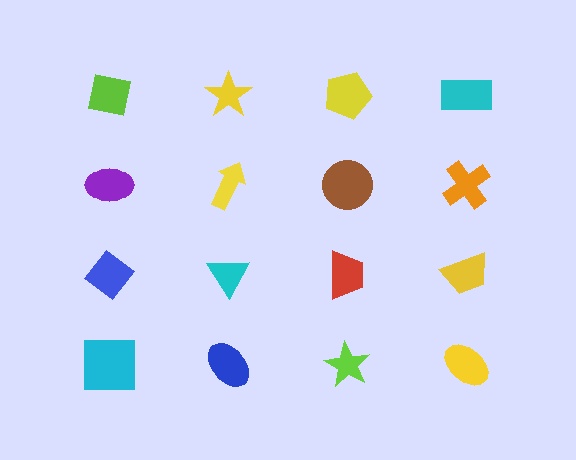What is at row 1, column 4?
A cyan rectangle.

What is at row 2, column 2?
A yellow arrow.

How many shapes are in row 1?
4 shapes.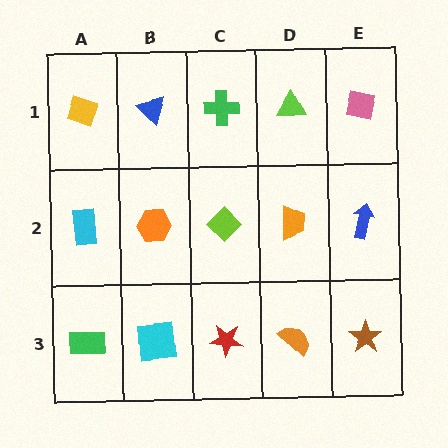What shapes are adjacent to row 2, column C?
A green cross (row 1, column C), a red star (row 3, column C), an orange hexagon (row 2, column B), an orange trapezoid (row 2, column D).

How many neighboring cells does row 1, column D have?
3.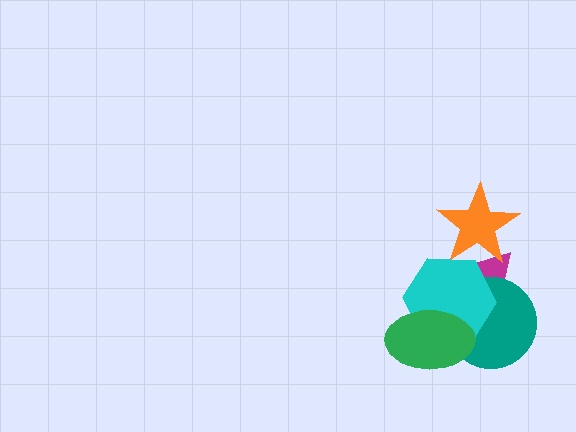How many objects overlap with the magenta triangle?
3 objects overlap with the magenta triangle.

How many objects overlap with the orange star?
2 objects overlap with the orange star.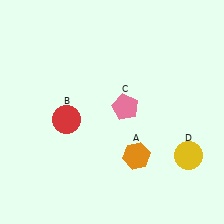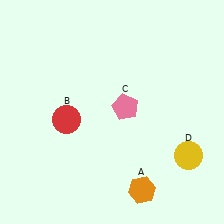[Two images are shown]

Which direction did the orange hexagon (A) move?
The orange hexagon (A) moved down.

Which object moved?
The orange hexagon (A) moved down.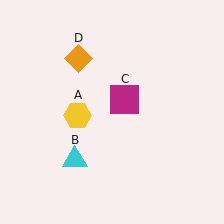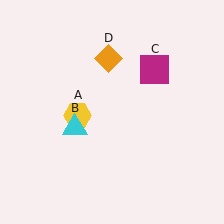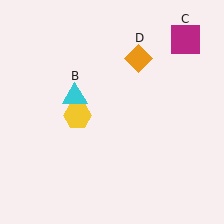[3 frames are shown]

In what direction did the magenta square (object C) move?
The magenta square (object C) moved up and to the right.